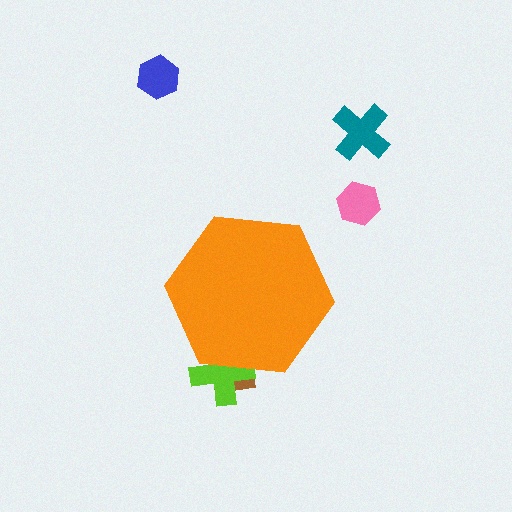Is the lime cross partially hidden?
Yes, the lime cross is partially hidden behind the orange hexagon.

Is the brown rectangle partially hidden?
Yes, the brown rectangle is partially hidden behind the orange hexagon.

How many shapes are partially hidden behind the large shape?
2 shapes are partially hidden.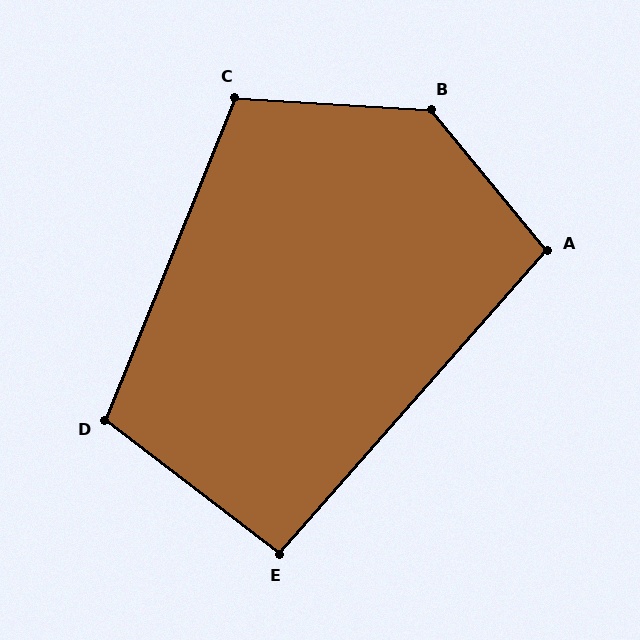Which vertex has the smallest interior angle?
E, at approximately 94 degrees.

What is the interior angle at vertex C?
Approximately 109 degrees (obtuse).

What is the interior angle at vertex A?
Approximately 99 degrees (obtuse).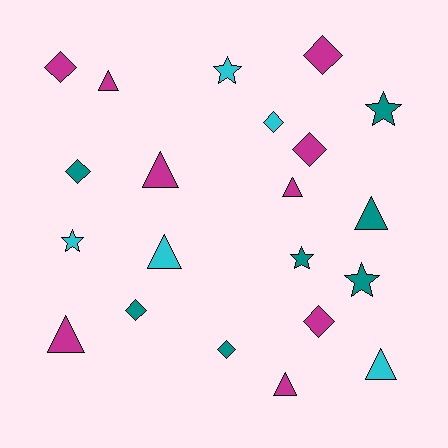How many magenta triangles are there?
There are 5 magenta triangles.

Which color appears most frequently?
Magenta, with 9 objects.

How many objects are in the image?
There are 21 objects.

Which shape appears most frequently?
Triangle, with 8 objects.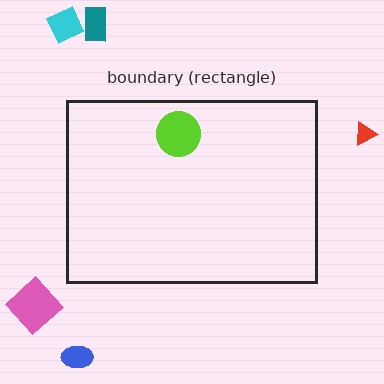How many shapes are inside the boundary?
1 inside, 5 outside.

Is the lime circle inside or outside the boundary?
Inside.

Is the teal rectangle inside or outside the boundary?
Outside.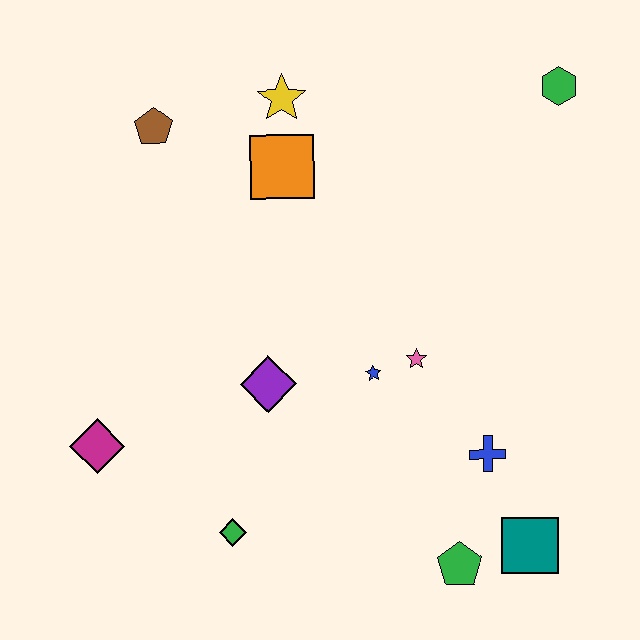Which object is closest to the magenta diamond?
The green diamond is closest to the magenta diamond.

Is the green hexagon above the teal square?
Yes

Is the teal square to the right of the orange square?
Yes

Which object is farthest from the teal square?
The brown pentagon is farthest from the teal square.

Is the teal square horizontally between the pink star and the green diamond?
No